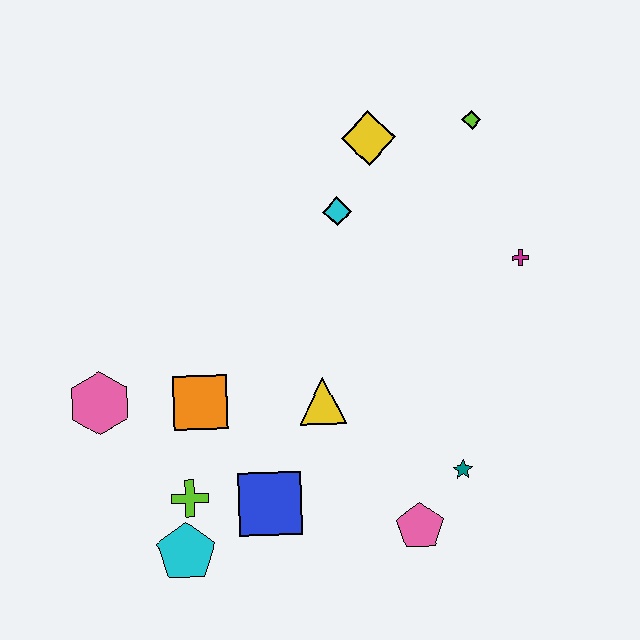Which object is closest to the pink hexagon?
The orange square is closest to the pink hexagon.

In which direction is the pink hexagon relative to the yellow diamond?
The pink hexagon is to the left of the yellow diamond.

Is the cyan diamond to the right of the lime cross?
Yes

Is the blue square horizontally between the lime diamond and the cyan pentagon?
Yes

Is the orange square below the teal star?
No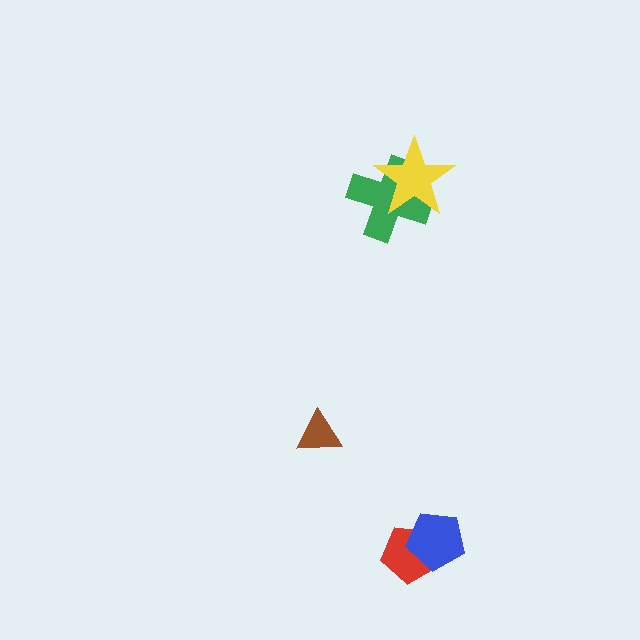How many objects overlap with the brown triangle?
0 objects overlap with the brown triangle.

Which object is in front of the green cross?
The yellow star is in front of the green cross.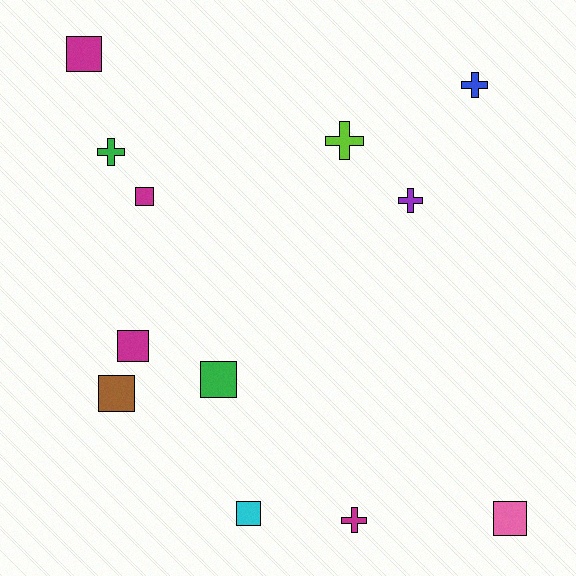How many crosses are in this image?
There are 5 crosses.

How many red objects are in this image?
There are no red objects.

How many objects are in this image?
There are 12 objects.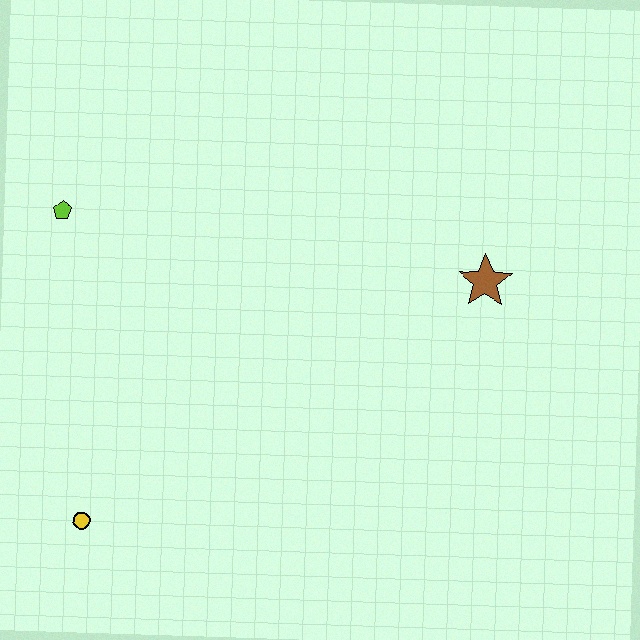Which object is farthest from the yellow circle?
The brown star is farthest from the yellow circle.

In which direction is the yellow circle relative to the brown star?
The yellow circle is to the left of the brown star.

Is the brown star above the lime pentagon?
No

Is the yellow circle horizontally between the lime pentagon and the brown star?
Yes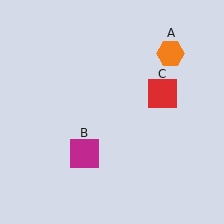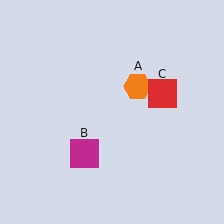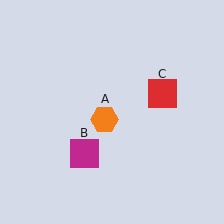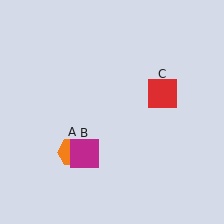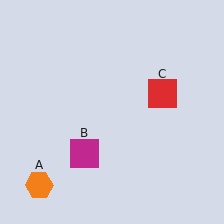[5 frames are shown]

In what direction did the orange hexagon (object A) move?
The orange hexagon (object A) moved down and to the left.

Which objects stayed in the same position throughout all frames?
Magenta square (object B) and red square (object C) remained stationary.